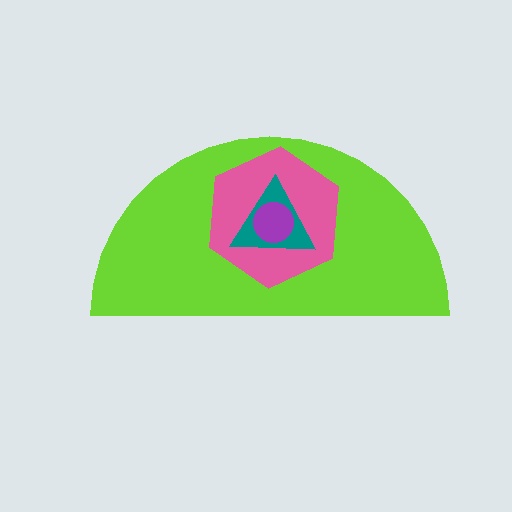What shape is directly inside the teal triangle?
The purple circle.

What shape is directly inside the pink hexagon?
The teal triangle.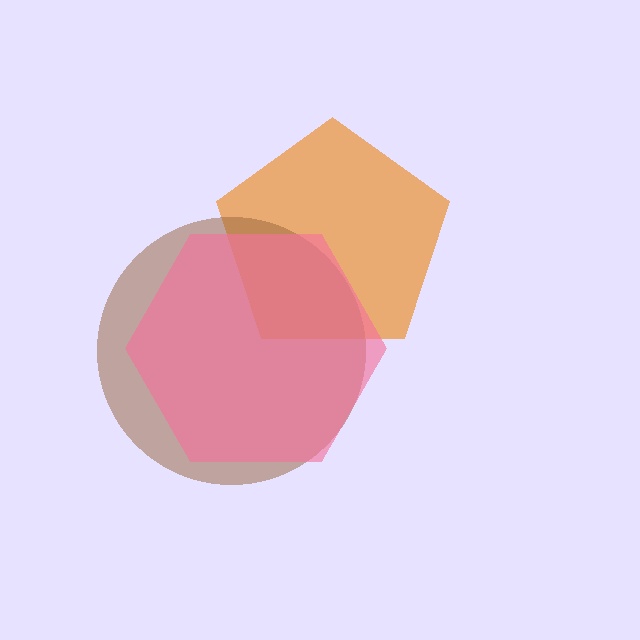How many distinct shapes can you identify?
There are 3 distinct shapes: an orange pentagon, a brown circle, a pink hexagon.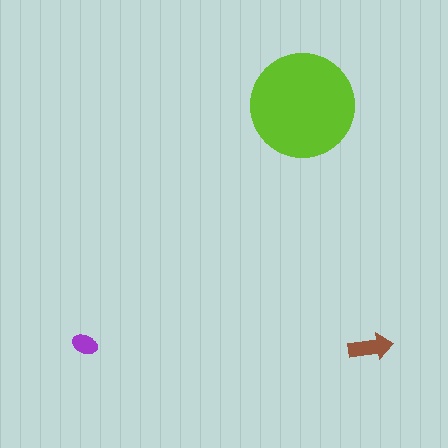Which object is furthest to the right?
The brown arrow is rightmost.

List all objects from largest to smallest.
The lime circle, the brown arrow, the purple ellipse.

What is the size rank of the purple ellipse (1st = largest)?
3rd.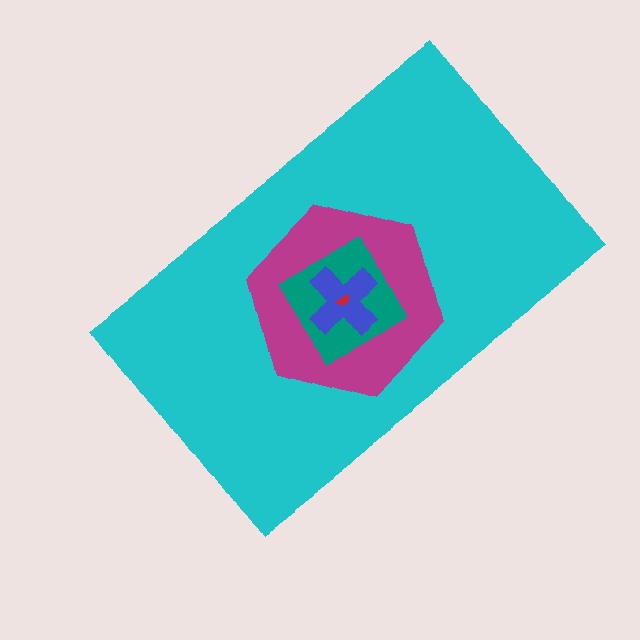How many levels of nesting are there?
5.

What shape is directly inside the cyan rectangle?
The magenta hexagon.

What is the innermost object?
The red semicircle.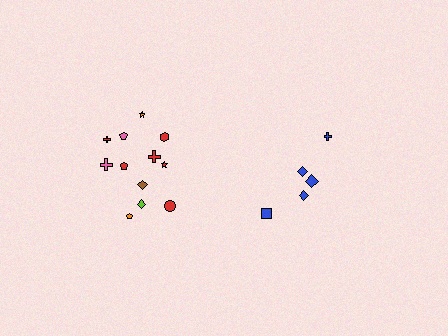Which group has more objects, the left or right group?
The left group.